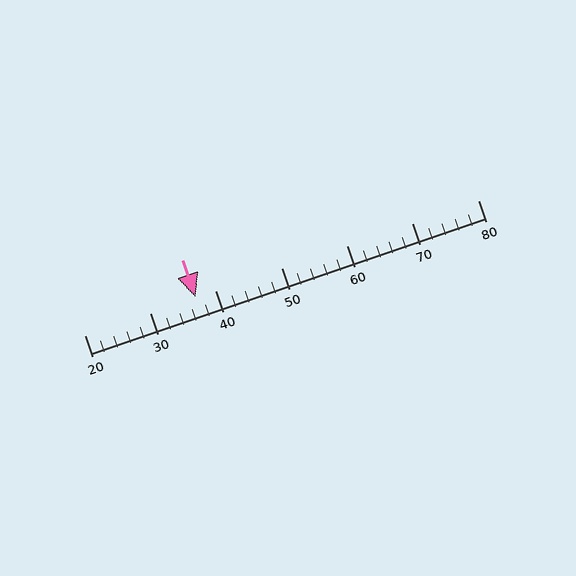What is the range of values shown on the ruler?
The ruler shows values from 20 to 80.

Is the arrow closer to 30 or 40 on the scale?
The arrow is closer to 40.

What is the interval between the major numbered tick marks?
The major tick marks are spaced 10 units apart.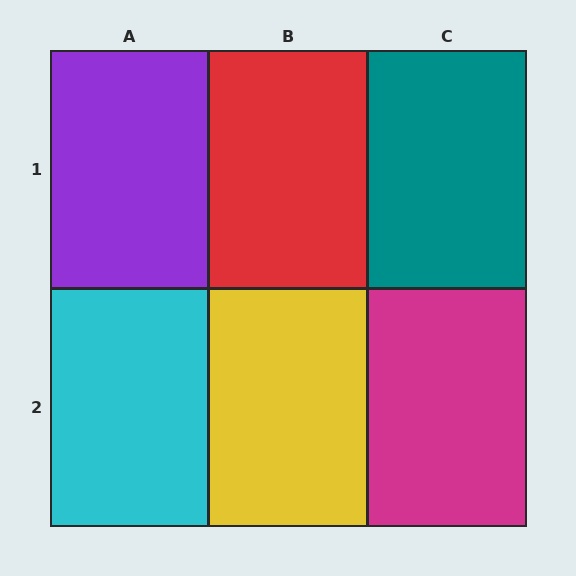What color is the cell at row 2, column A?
Cyan.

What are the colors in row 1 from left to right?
Purple, red, teal.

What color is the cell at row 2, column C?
Magenta.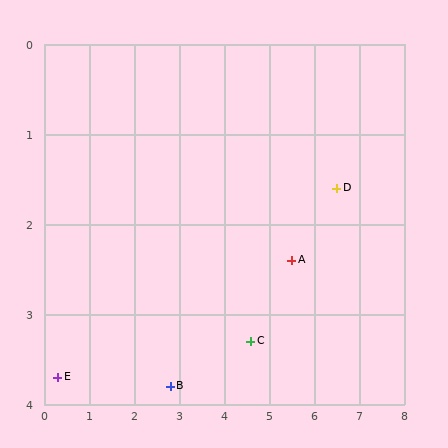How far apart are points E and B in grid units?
Points E and B are about 2.5 grid units apart.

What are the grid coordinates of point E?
Point E is at approximately (0.3, 3.7).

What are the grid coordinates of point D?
Point D is at approximately (6.5, 1.6).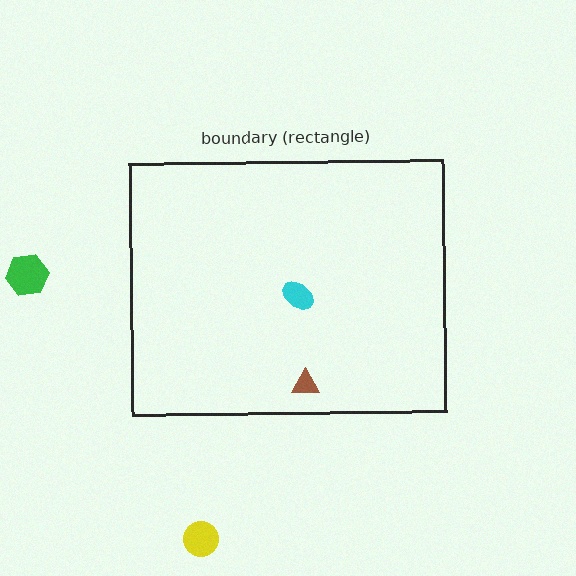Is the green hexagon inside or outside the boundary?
Outside.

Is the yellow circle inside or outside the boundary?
Outside.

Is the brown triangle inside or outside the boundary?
Inside.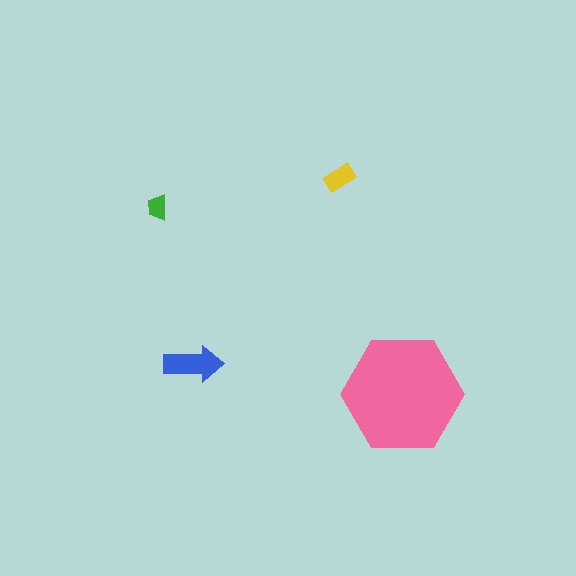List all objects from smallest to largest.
The green trapezoid, the yellow rectangle, the blue arrow, the pink hexagon.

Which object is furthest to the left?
The green trapezoid is leftmost.